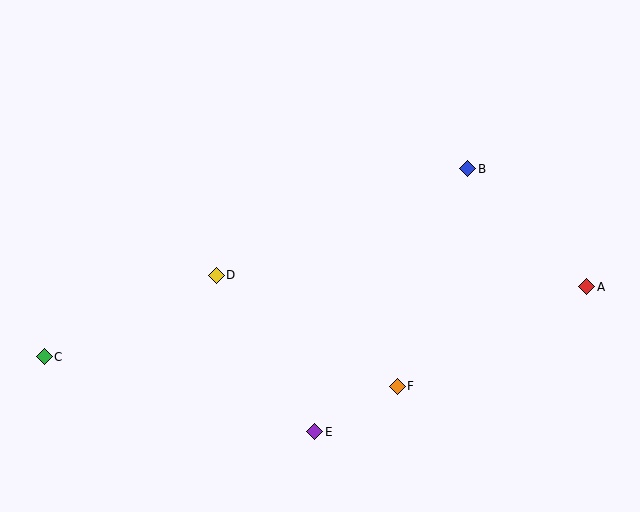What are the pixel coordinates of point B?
Point B is at (467, 169).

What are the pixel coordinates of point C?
Point C is at (44, 357).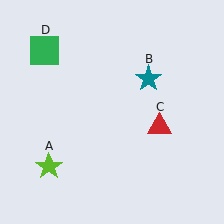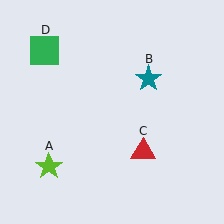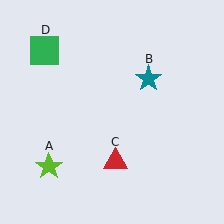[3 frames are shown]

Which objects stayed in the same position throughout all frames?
Lime star (object A) and teal star (object B) and green square (object D) remained stationary.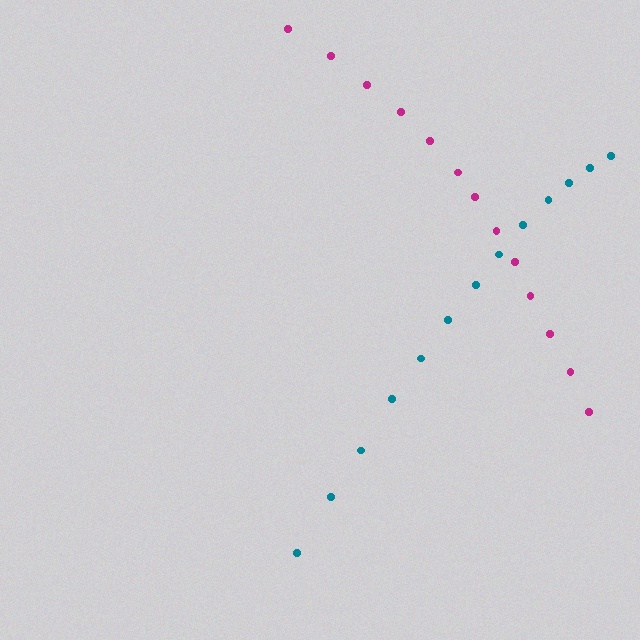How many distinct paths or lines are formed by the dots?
There are 2 distinct paths.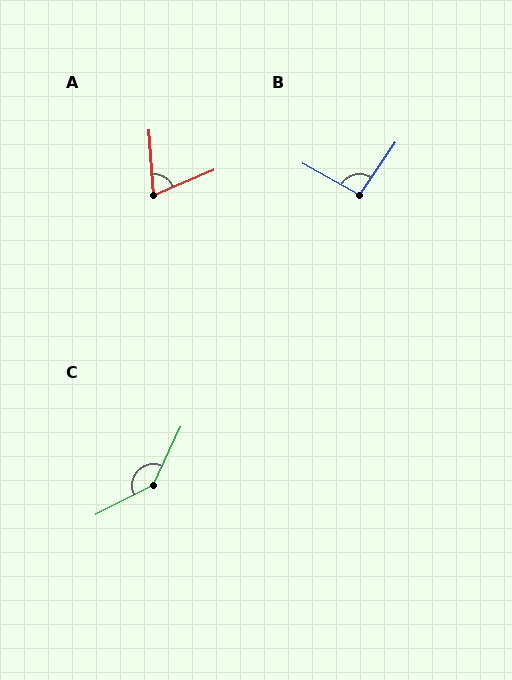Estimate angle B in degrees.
Approximately 95 degrees.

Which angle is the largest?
C, at approximately 142 degrees.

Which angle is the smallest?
A, at approximately 71 degrees.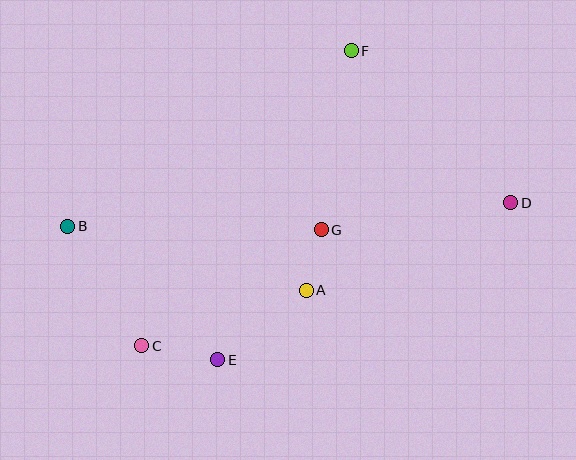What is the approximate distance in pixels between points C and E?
The distance between C and E is approximately 77 pixels.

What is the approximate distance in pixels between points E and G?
The distance between E and G is approximately 166 pixels.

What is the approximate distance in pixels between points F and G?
The distance between F and G is approximately 182 pixels.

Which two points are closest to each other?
Points A and G are closest to each other.